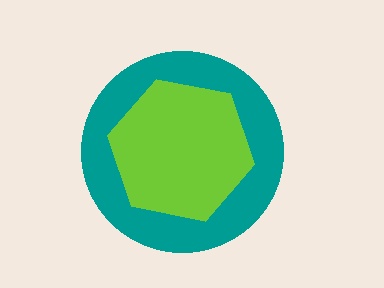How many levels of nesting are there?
2.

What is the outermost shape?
The teal circle.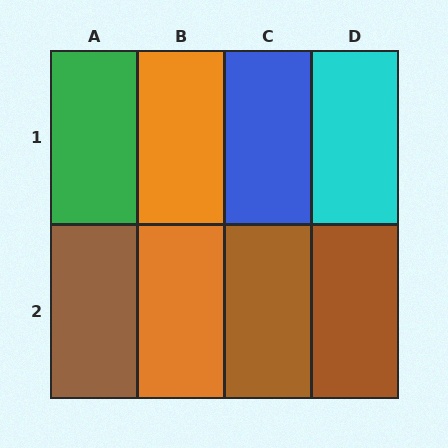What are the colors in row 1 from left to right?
Green, orange, blue, cyan.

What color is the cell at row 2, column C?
Brown.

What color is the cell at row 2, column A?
Brown.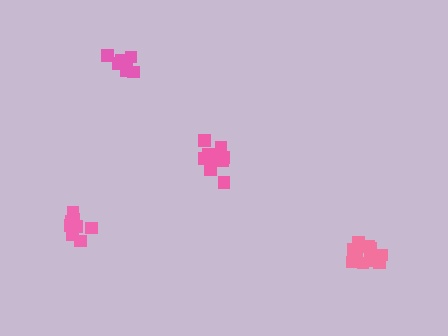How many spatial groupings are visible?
There are 4 spatial groupings.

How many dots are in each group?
Group 1: 13 dots, Group 2: 8 dots, Group 3: 14 dots, Group 4: 10 dots (45 total).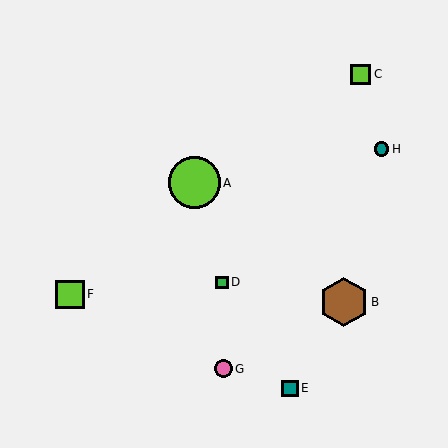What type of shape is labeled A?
Shape A is a lime circle.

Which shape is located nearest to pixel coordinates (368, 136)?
The teal circle (labeled H) at (382, 149) is nearest to that location.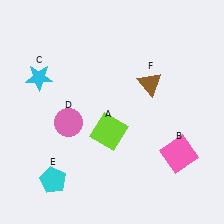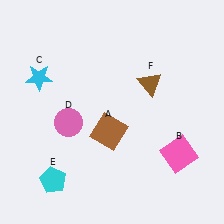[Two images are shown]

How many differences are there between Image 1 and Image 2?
There is 1 difference between the two images.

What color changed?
The square (A) changed from lime in Image 1 to brown in Image 2.